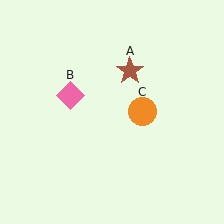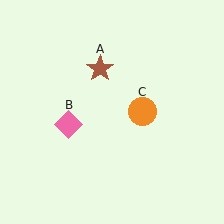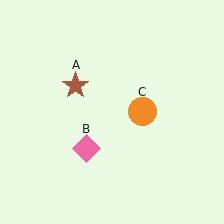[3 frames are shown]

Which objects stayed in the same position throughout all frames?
Orange circle (object C) remained stationary.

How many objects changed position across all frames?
2 objects changed position: brown star (object A), pink diamond (object B).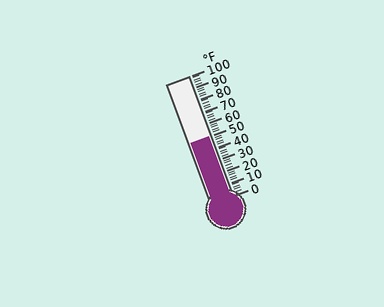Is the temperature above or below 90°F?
The temperature is below 90°F.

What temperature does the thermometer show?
The thermometer shows approximately 50°F.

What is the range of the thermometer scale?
The thermometer scale ranges from 0°F to 100°F.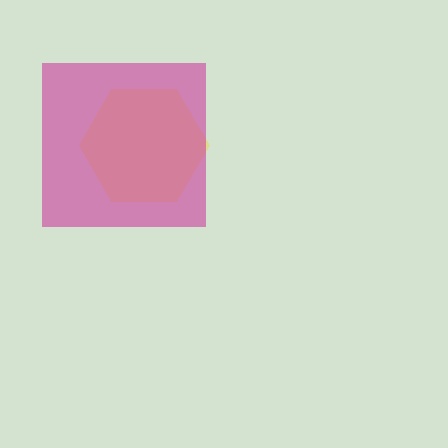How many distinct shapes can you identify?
There are 2 distinct shapes: a yellow hexagon, a magenta square.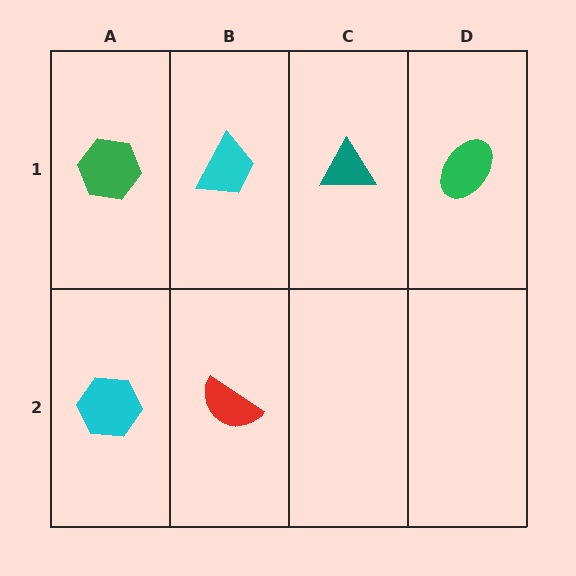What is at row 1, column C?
A teal triangle.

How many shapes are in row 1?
4 shapes.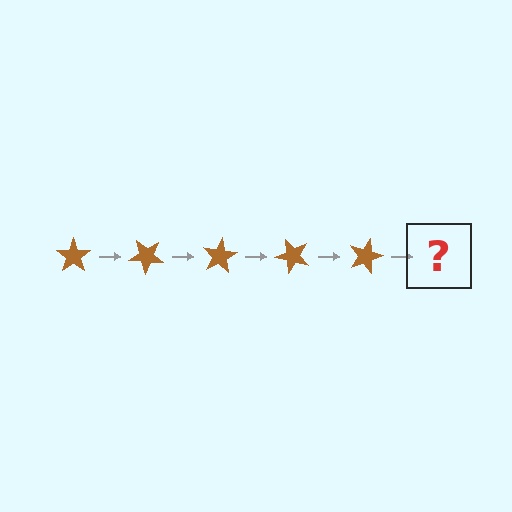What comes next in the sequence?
The next element should be a brown star rotated 200 degrees.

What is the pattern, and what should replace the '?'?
The pattern is that the star rotates 40 degrees each step. The '?' should be a brown star rotated 200 degrees.